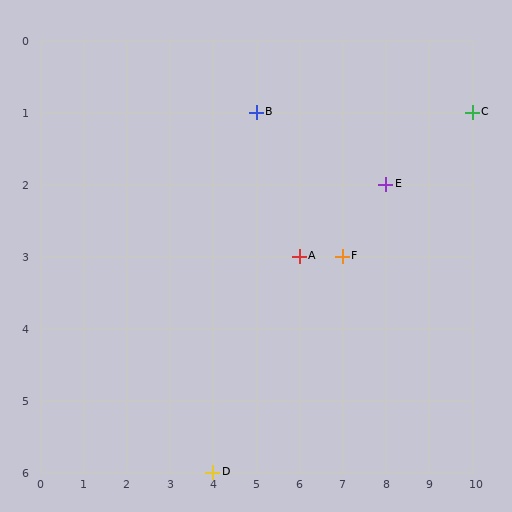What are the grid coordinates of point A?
Point A is at grid coordinates (6, 3).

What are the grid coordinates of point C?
Point C is at grid coordinates (10, 1).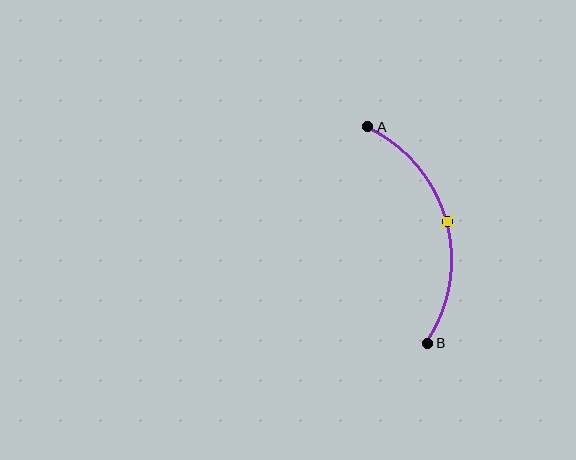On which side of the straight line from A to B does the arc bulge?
The arc bulges to the right of the straight line connecting A and B.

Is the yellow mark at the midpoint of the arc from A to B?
Yes. The yellow mark lies on the arc at equal arc-length from both A and B — it is the arc midpoint.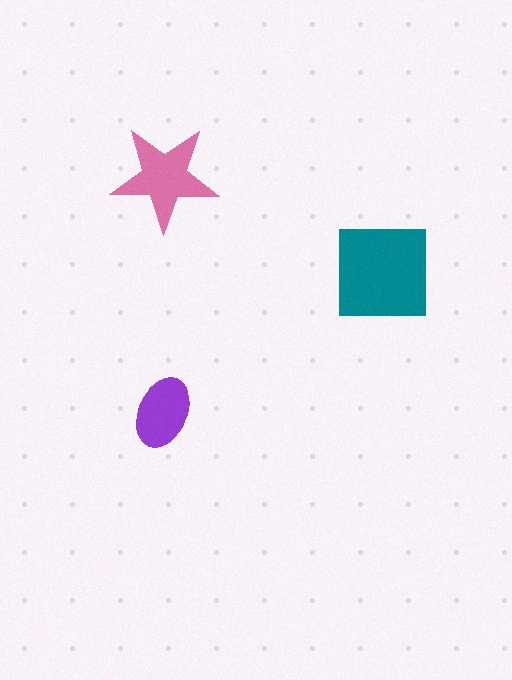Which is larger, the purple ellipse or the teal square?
The teal square.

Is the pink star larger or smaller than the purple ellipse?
Larger.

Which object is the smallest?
The purple ellipse.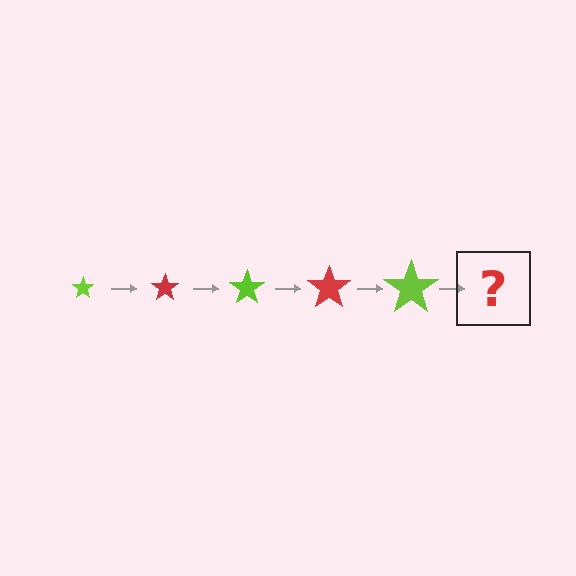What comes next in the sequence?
The next element should be a red star, larger than the previous one.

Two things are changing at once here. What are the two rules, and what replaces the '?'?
The two rules are that the star grows larger each step and the color cycles through lime and red. The '?' should be a red star, larger than the previous one.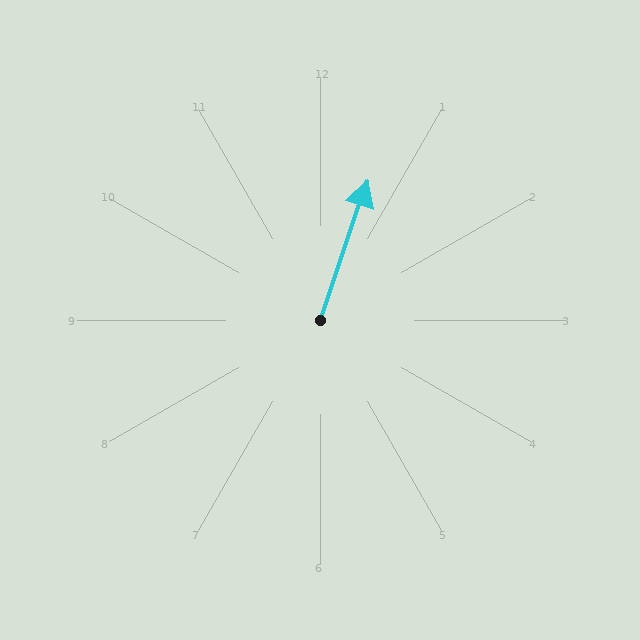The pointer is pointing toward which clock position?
Roughly 1 o'clock.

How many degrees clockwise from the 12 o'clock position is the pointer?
Approximately 19 degrees.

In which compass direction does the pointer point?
North.